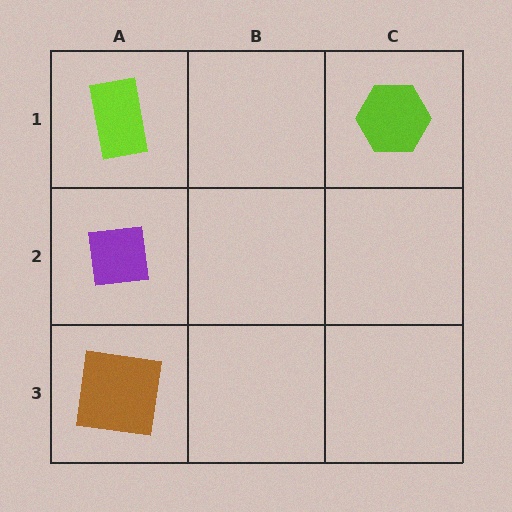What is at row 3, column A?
A brown square.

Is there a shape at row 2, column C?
No, that cell is empty.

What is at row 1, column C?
A lime hexagon.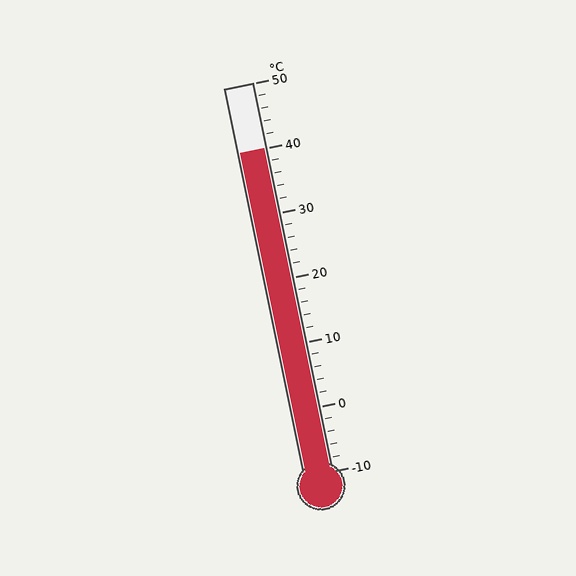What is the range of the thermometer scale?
The thermometer scale ranges from -10°C to 50°C.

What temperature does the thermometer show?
The thermometer shows approximately 40°C.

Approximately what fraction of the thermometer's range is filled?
The thermometer is filled to approximately 85% of its range.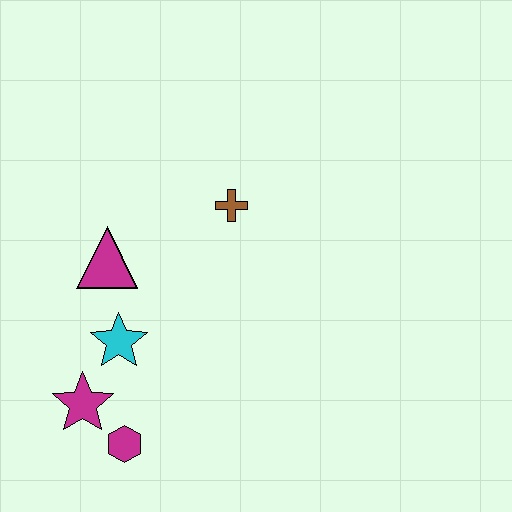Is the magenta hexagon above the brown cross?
No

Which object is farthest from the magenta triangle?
The magenta hexagon is farthest from the magenta triangle.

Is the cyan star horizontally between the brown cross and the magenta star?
Yes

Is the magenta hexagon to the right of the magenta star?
Yes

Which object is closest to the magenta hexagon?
The magenta star is closest to the magenta hexagon.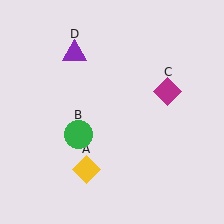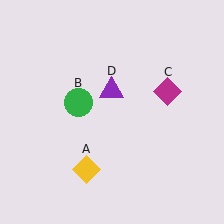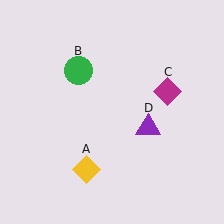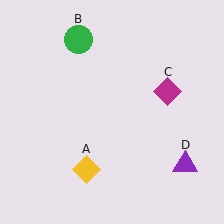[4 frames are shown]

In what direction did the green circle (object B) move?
The green circle (object B) moved up.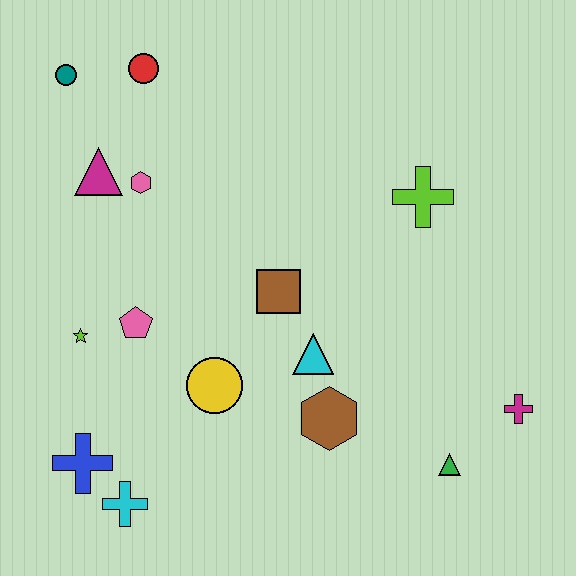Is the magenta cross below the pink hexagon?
Yes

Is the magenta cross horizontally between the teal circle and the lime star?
No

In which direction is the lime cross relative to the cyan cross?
The lime cross is above the cyan cross.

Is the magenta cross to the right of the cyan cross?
Yes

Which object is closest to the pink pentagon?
The lime star is closest to the pink pentagon.